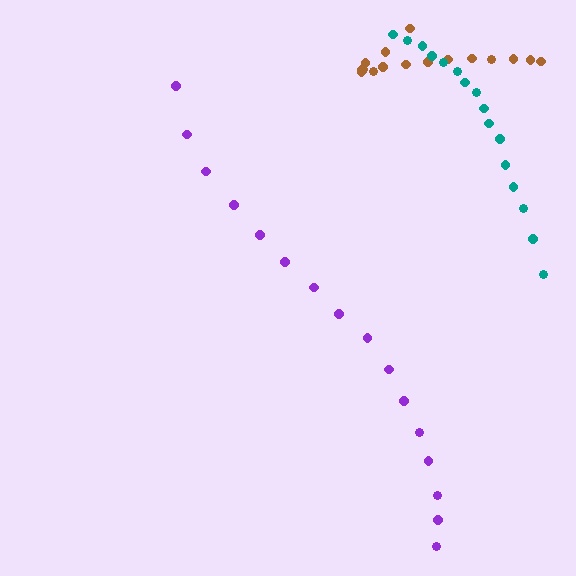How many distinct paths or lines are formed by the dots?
There are 3 distinct paths.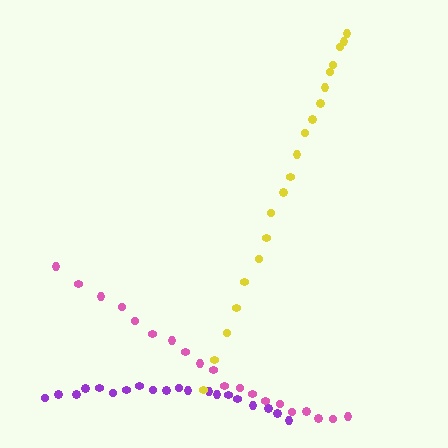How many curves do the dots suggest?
There are 3 distinct paths.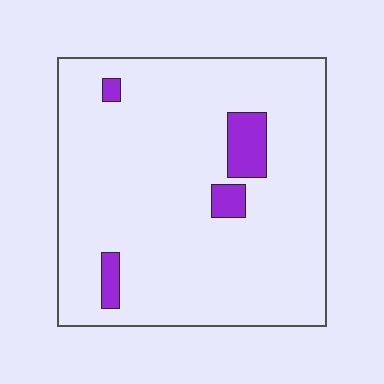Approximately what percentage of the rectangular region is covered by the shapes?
Approximately 5%.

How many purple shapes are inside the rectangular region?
4.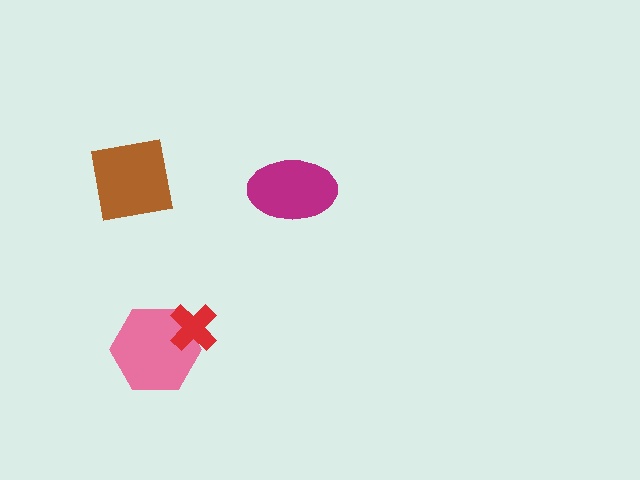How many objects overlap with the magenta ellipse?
0 objects overlap with the magenta ellipse.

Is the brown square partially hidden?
No, no other shape covers it.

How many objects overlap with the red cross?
1 object overlaps with the red cross.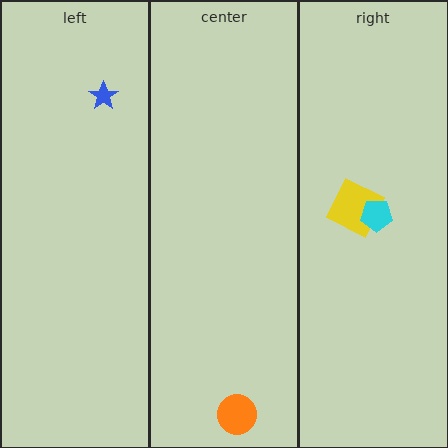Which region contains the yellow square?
The right region.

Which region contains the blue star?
The left region.